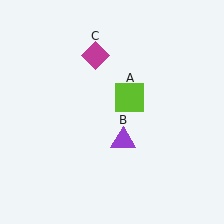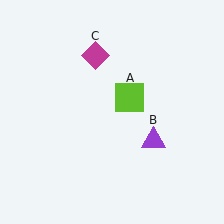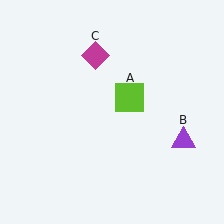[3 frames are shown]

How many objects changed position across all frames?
1 object changed position: purple triangle (object B).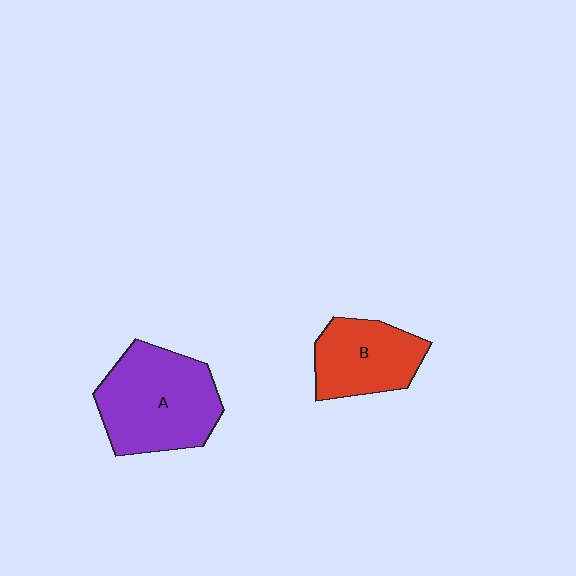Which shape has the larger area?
Shape A (purple).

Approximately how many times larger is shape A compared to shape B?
Approximately 1.5 times.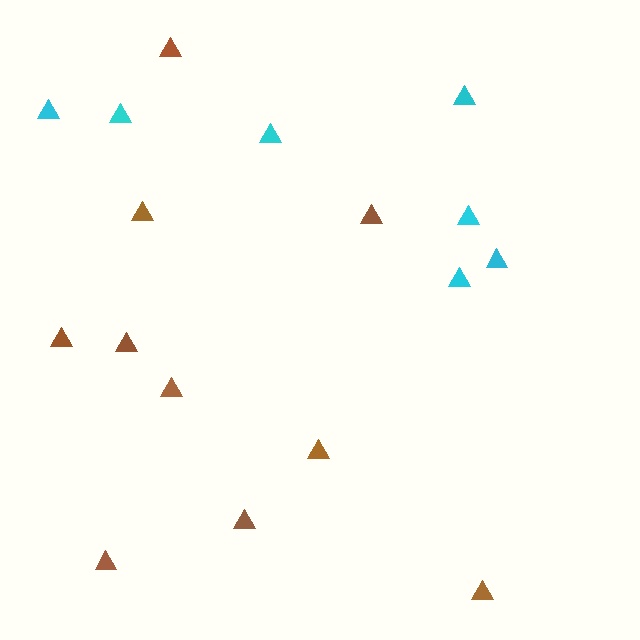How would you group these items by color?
There are 2 groups: one group of cyan triangles (7) and one group of brown triangles (10).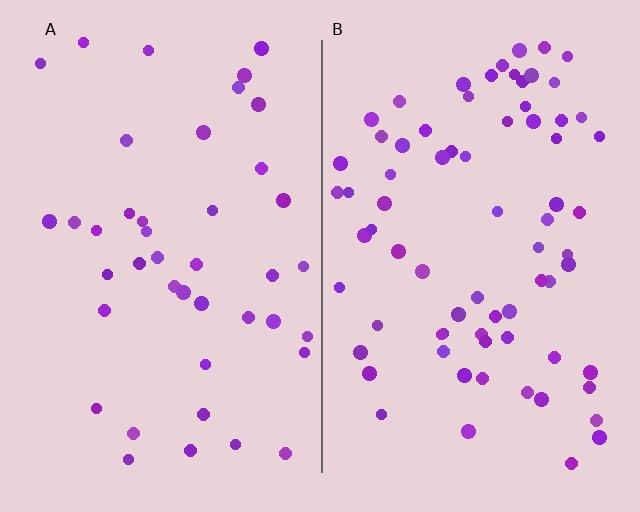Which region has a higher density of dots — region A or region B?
B (the right).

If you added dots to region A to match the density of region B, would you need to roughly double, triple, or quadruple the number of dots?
Approximately double.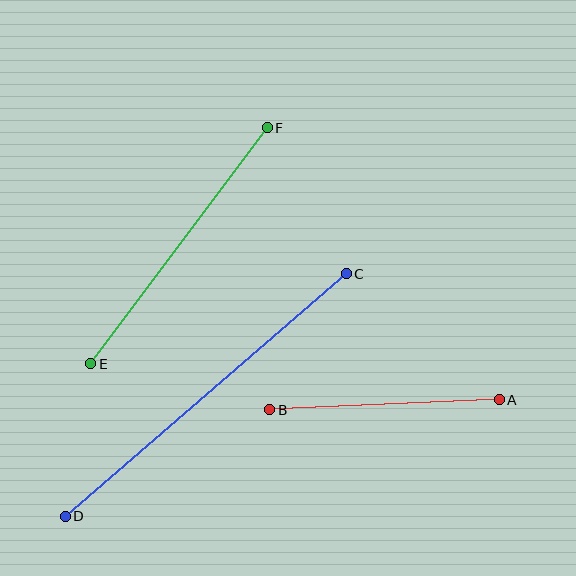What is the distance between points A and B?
The distance is approximately 230 pixels.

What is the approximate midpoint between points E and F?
The midpoint is at approximately (179, 246) pixels.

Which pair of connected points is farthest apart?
Points C and D are farthest apart.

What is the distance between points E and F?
The distance is approximately 295 pixels.